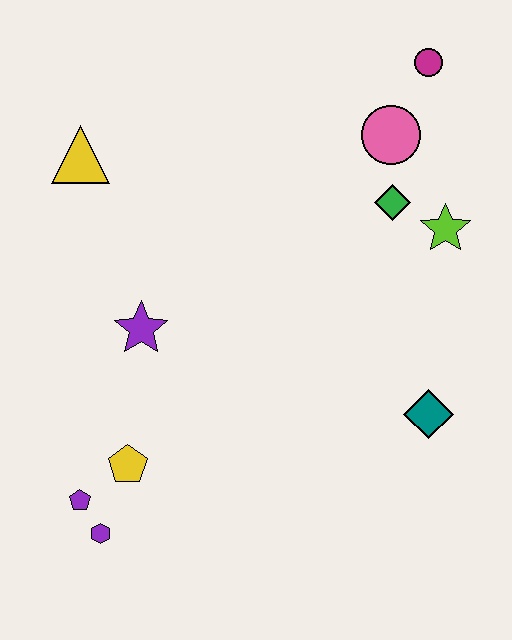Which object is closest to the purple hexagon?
The purple pentagon is closest to the purple hexagon.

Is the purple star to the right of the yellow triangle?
Yes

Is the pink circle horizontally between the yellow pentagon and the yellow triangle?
No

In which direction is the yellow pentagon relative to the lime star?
The yellow pentagon is to the left of the lime star.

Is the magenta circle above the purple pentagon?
Yes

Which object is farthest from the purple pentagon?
The magenta circle is farthest from the purple pentagon.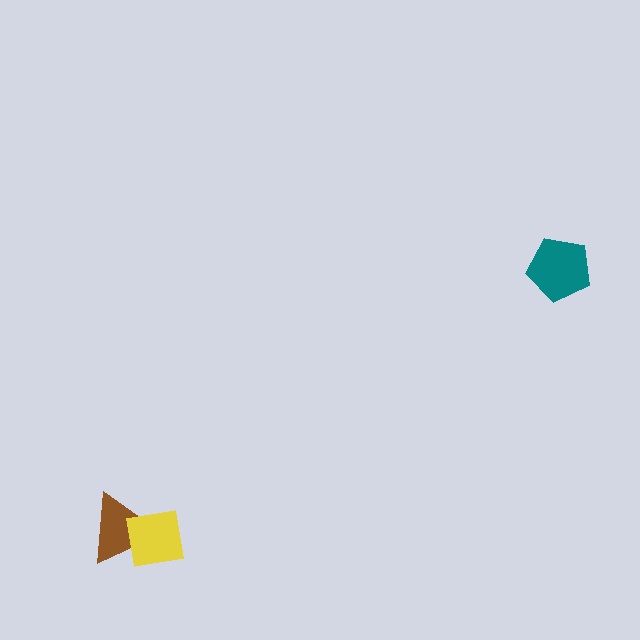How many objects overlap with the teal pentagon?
0 objects overlap with the teal pentagon.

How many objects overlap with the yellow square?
1 object overlaps with the yellow square.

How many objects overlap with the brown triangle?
1 object overlaps with the brown triangle.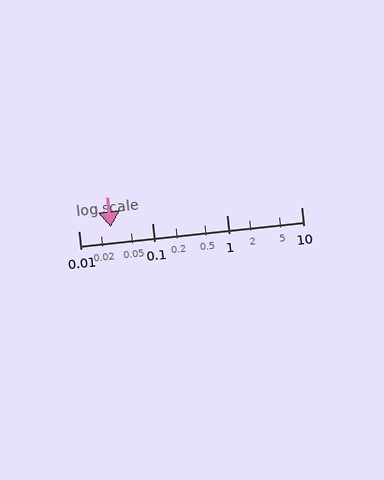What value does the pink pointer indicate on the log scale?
The pointer indicates approximately 0.027.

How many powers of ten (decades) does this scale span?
The scale spans 3 decades, from 0.01 to 10.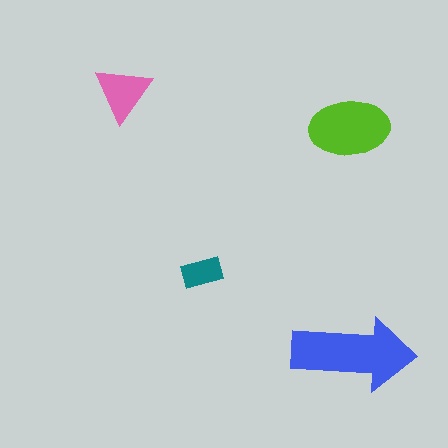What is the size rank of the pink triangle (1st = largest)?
3rd.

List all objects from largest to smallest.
The blue arrow, the lime ellipse, the pink triangle, the teal rectangle.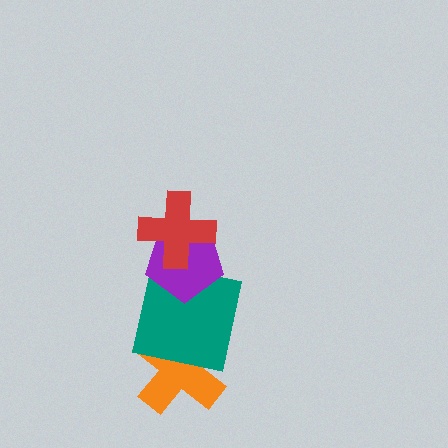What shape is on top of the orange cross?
The teal square is on top of the orange cross.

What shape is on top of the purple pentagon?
The red cross is on top of the purple pentagon.